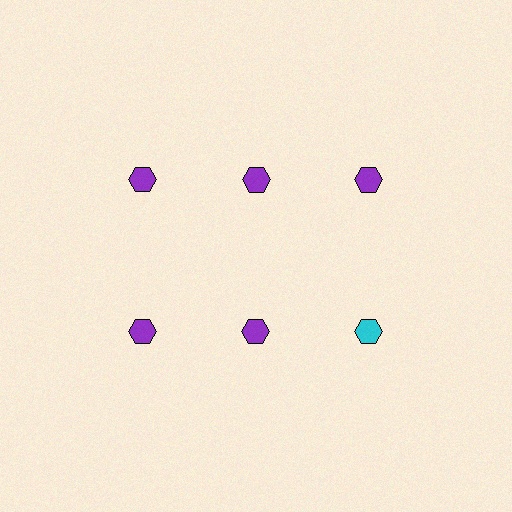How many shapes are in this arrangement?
There are 6 shapes arranged in a grid pattern.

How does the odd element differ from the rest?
It has a different color: cyan instead of purple.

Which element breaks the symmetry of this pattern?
The cyan hexagon in the second row, center column breaks the symmetry. All other shapes are purple hexagons.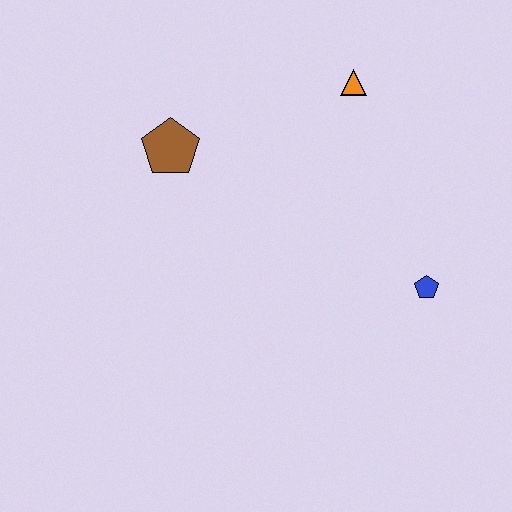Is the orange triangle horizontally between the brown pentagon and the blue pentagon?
Yes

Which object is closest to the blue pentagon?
The orange triangle is closest to the blue pentagon.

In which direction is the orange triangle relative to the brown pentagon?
The orange triangle is to the right of the brown pentagon.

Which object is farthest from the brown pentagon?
The blue pentagon is farthest from the brown pentagon.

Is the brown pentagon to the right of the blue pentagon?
No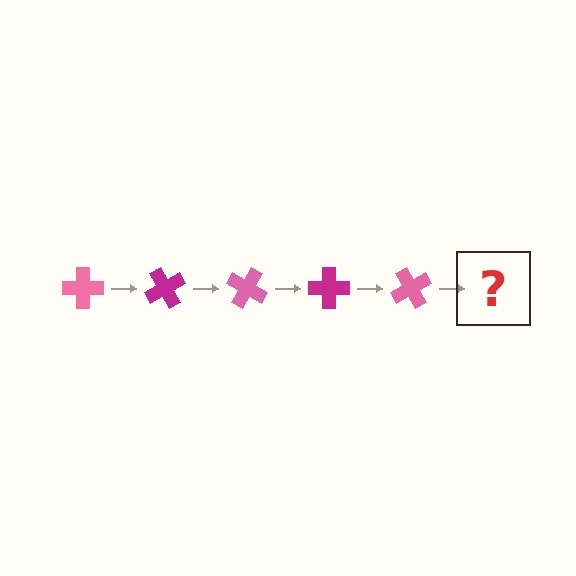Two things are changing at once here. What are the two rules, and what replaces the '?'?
The two rules are that it rotates 60 degrees each step and the color cycles through pink and magenta. The '?' should be a magenta cross, rotated 300 degrees from the start.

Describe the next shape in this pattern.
It should be a magenta cross, rotated 300 degrees from the start.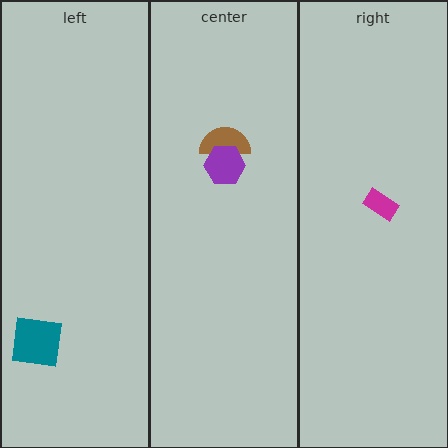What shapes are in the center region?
The brown semicircle, the purple hexagon.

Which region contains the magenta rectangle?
The right region.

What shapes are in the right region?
The magenta rectangle.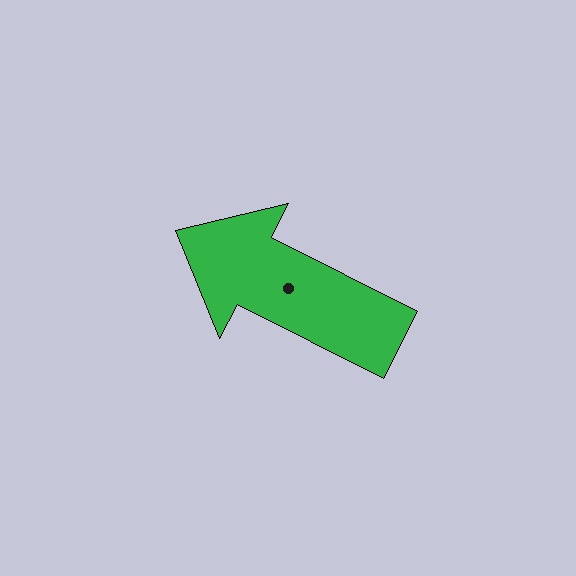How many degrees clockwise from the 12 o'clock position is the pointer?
Approximately 297 degrees.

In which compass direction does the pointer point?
Northwest.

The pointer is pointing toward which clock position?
Roughly 10 o'clock.